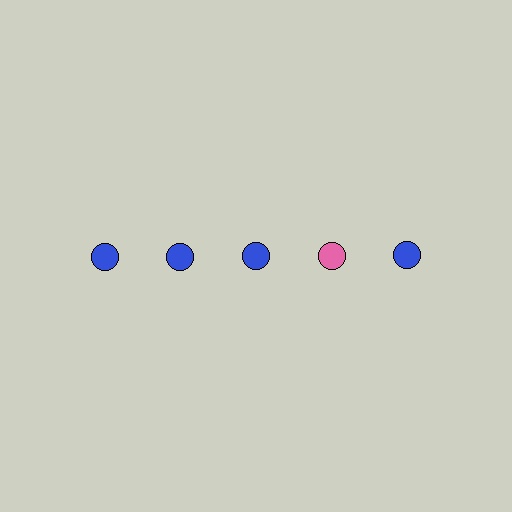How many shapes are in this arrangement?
There are 5 shapes arranged in a grid pattern.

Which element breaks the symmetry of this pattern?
The pink circle in the top row, second from right column breaks the symmetry. All other shapes are blue circles.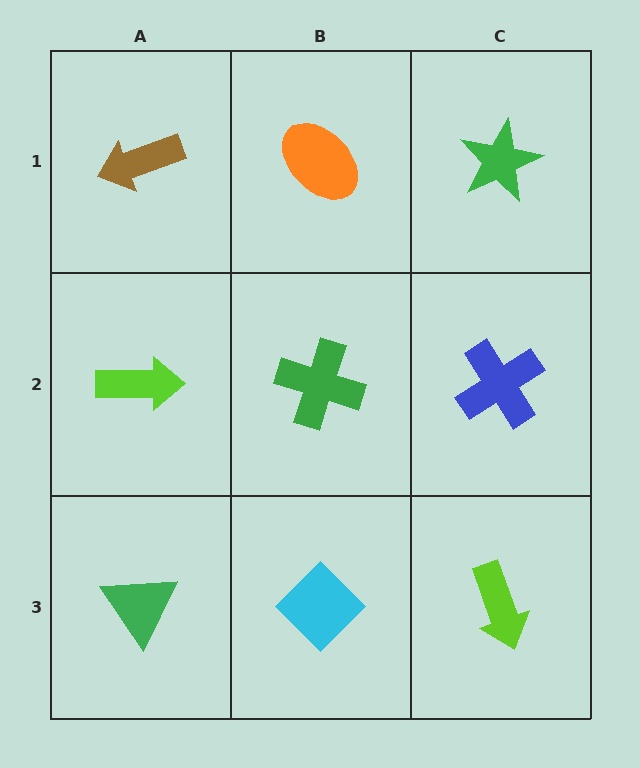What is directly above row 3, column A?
A lime arrow.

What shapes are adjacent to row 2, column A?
A brown arrow (row 1, column A), a green triangle (row 3, column A), a green cross (row 2, column B).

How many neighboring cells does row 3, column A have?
2.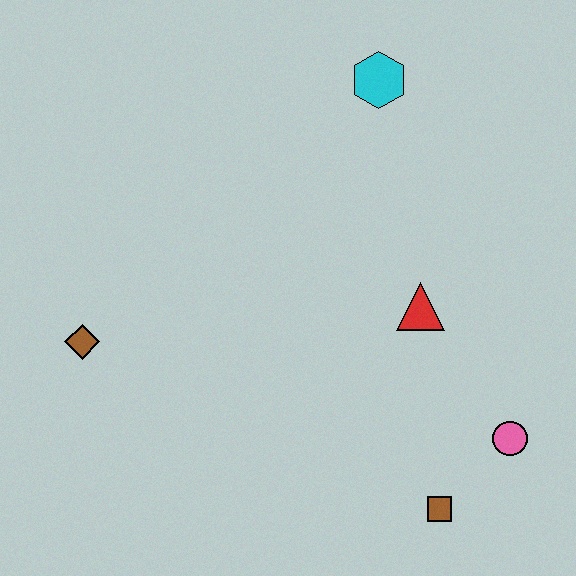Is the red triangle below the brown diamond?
No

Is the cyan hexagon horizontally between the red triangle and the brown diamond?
Yes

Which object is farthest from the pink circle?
The brown diamond is farthest from the pink circle.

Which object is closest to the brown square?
The pink circle is closest to the brown square.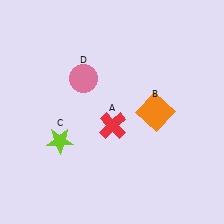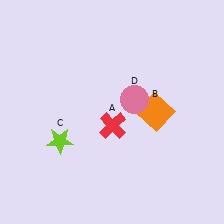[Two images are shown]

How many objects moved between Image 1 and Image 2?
1 object moved between the two images.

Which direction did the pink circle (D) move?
The pink circle (D) moved right.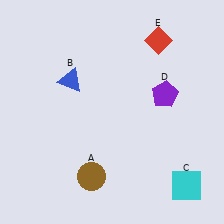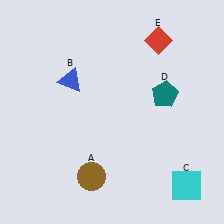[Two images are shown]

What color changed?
The pentagon (D) changed from purple in Image 1 to teal in Image 2.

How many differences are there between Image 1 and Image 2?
There is 1 difference between the two images.